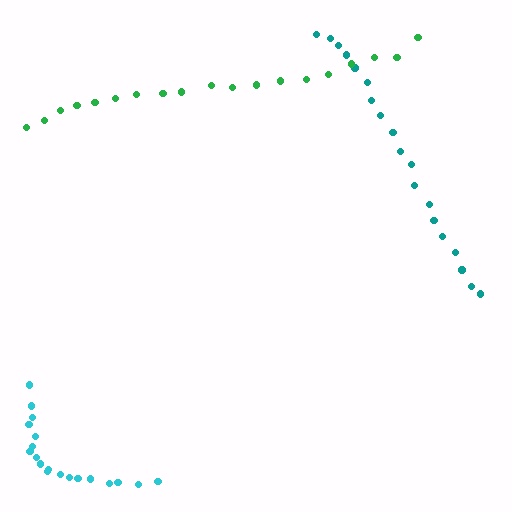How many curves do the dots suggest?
There are 3 distinct paths.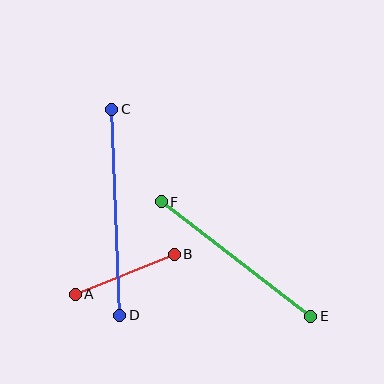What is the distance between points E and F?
The distance is approximately 189 pixels.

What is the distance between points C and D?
The distance is approximately 206 pixels.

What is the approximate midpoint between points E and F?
The midpoint is at approximately (236, 259) pixels.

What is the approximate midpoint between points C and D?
The midpoint is at approximately (116, 212) pixels.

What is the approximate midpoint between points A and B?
The midpoint is at approximately (125, 274) pixels.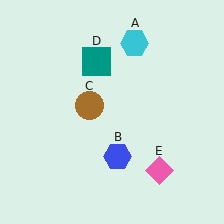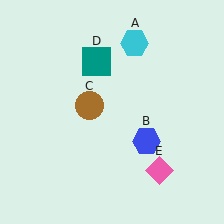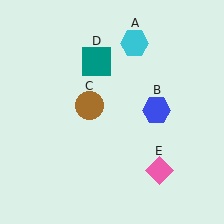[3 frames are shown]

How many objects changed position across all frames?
1 object changed position: blue hexagon (object B).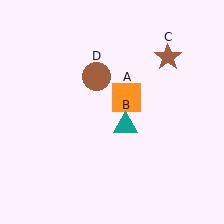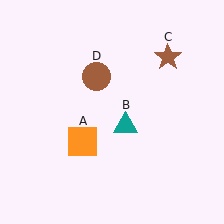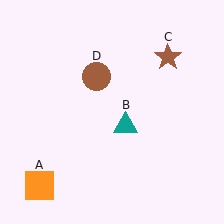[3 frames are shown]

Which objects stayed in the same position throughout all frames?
Teal triangle (object B) and brown star (object C) and brown circle (object D) remained stationary.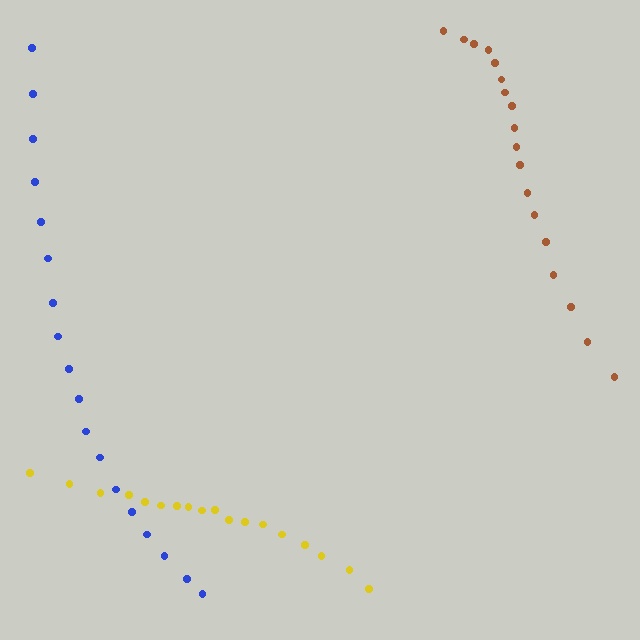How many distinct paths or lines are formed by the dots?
There are 3 distinct paths.